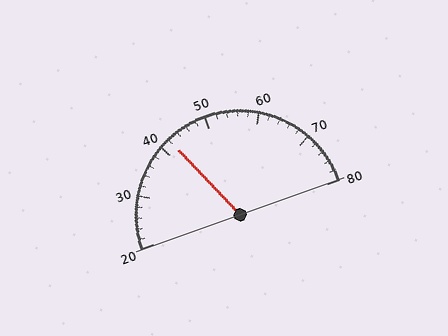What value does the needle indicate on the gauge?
The needle indicates approximately 42.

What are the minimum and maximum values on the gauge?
The gauge ranges from 20 to 80.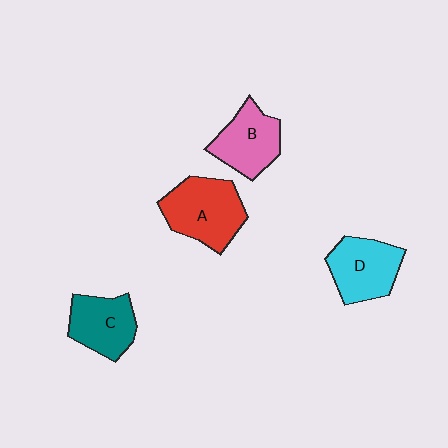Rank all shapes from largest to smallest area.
From largest to smallest: A (red), D (cyan), B (pink), C (teal).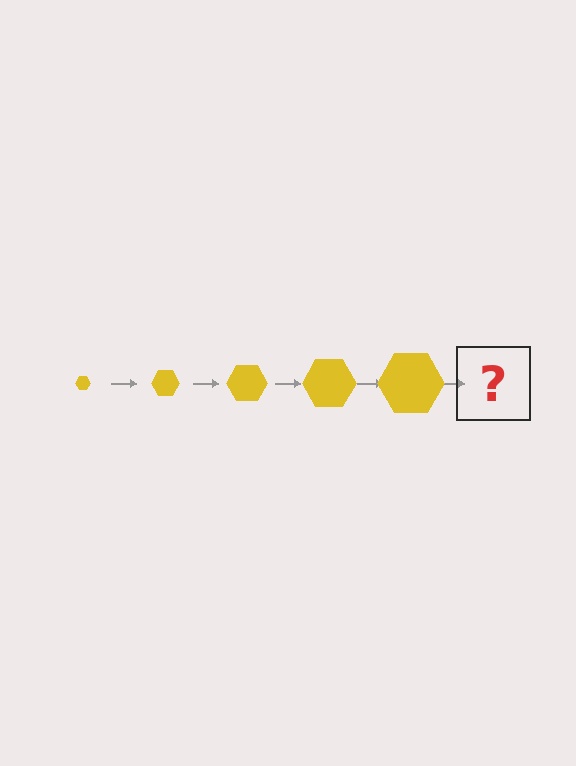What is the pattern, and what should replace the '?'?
The pattern is that the hexagon gets progressively larger each step. The '?' should be a yellow hexagon, larger than the previous one.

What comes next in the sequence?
The next element should be a yellow hexagon, larger than the previous one.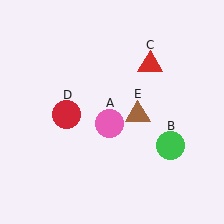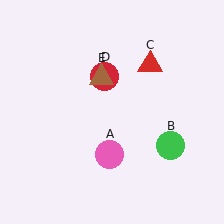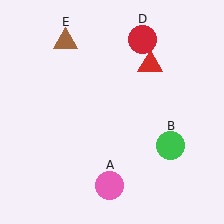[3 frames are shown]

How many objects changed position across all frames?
3 objects changed position: pink circle (object A), red circle (object D), brown triangle (object E).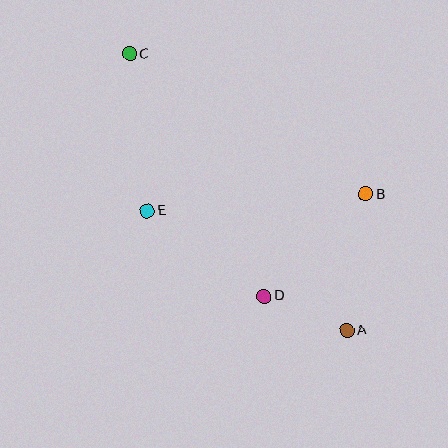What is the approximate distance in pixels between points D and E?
The distance between D and E is approximately 145 pixels.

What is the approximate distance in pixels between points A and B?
The distance between A and B is approximately 138 pixels.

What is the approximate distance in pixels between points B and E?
The distance between B and E is approximately 219 pixels.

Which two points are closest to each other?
Points A and D are closest to each other.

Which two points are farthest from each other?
Points A and C are farthest from each other.